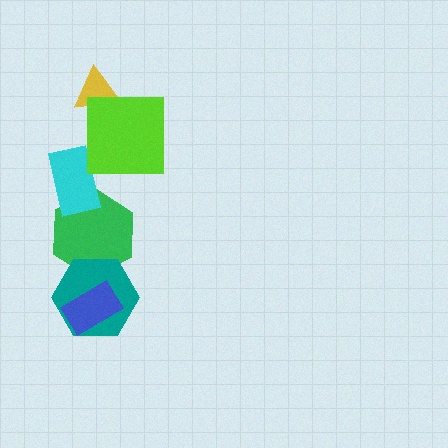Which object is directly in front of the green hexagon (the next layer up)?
The cyan rectangle is directly in front of the green hexagon.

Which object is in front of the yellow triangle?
The lime square is in front of the yellow triangle.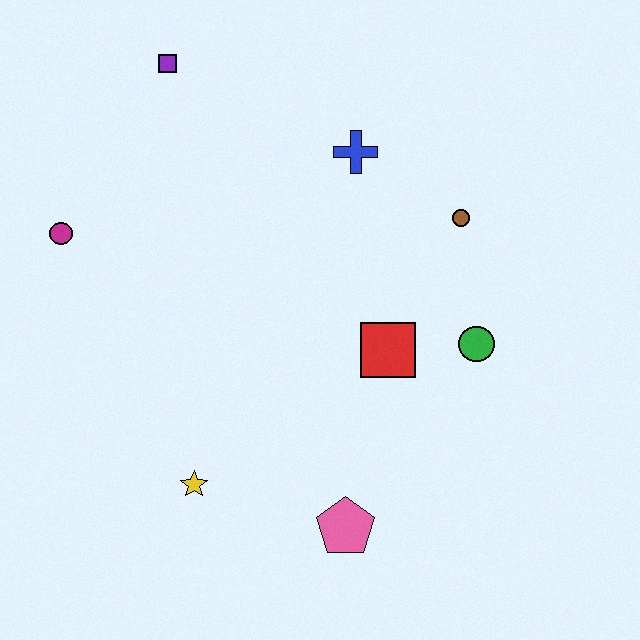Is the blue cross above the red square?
Yes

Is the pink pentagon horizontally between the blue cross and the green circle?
No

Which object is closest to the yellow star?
The pink pentagon is closest to the yellow star.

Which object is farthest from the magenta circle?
The green circle is farthest from the magenta circle.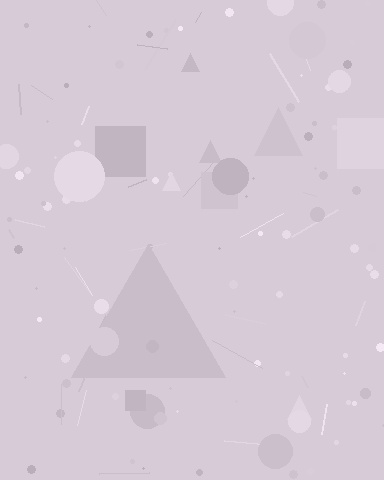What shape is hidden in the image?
A triangle is hidden in the image.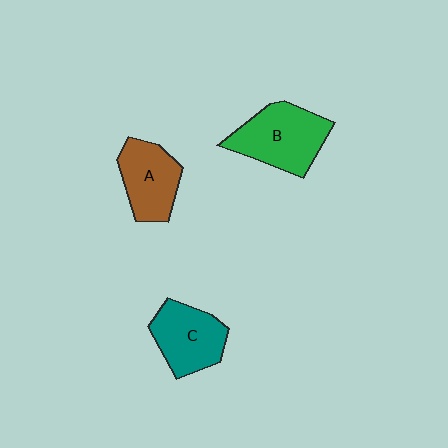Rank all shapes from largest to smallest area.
From largest to smallest: B (green), C (teal), A (brown).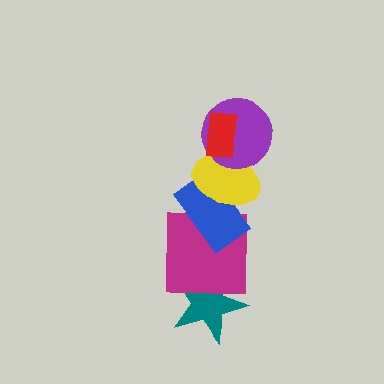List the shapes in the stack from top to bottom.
From top to bottom: the red rectangle, the purple circle, the yellow ellipse, the blue rectangle, the magenta square, the teal star.